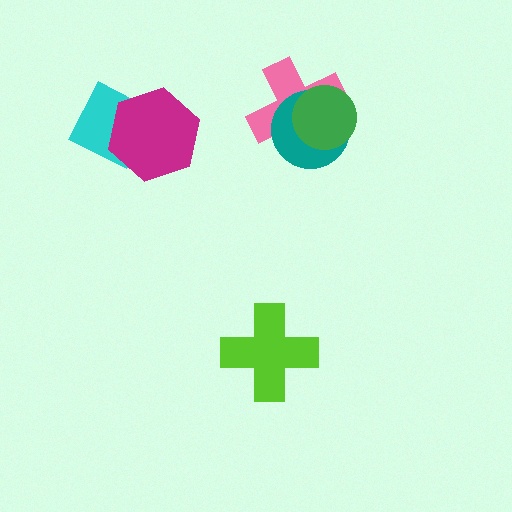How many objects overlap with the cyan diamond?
1 object overlaps with the cyan diamond.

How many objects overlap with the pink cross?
2 objects overlap with the pink cross.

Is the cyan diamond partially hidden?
Yes, it is partially covered by another shape.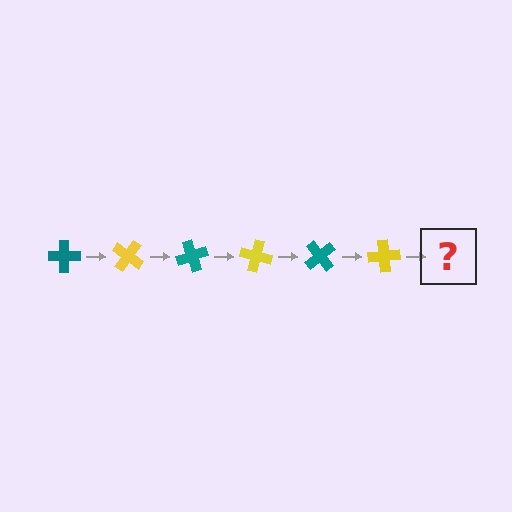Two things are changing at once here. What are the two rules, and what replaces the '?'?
The two rules are that it rotates 35 degrees each step and the color cycles through teal and yellow. The '?' should be a teal cross, rotated 210 degrees from the start.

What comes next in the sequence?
The next element should be a teal cross, rotated 210 degrees from the start.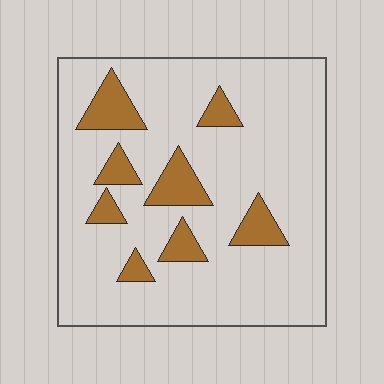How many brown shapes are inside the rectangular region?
8.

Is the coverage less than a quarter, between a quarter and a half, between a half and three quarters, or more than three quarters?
Less than a quarter.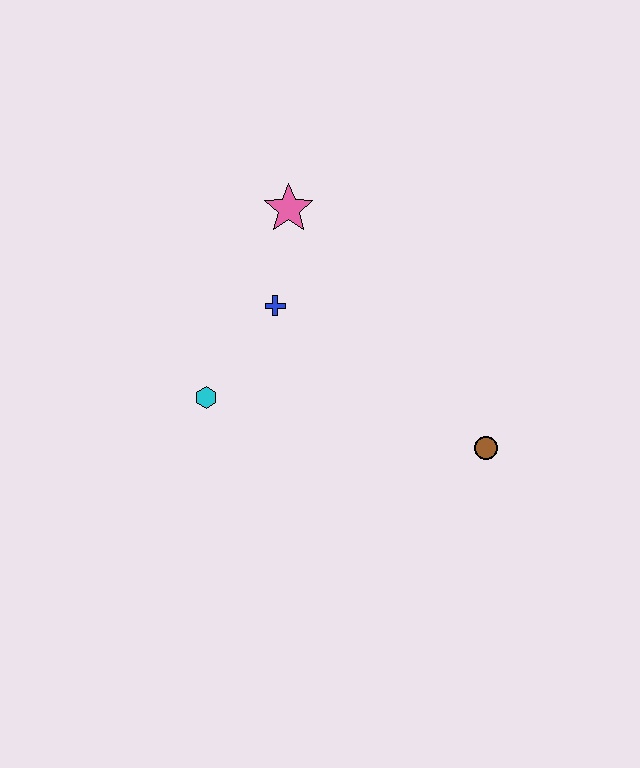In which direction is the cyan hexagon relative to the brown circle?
The cyan hexagon is to the left of the brown circle.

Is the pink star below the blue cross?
No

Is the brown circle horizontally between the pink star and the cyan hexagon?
No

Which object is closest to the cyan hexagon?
The blue cross is closest to the cyan hexagon.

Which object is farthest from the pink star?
The brown circle is farthest from the pink star.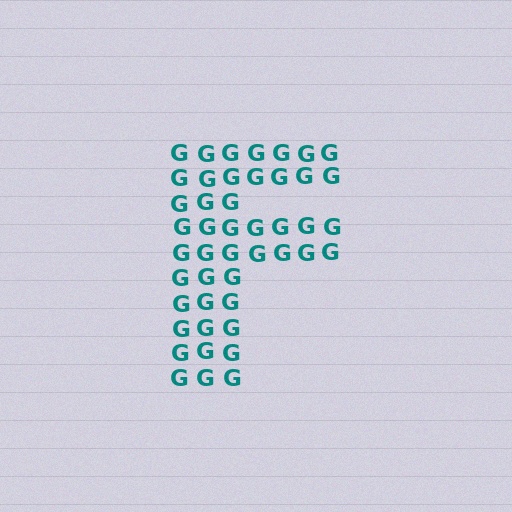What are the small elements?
The small elements are letter G's.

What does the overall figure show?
The overall figure shows the letter F.